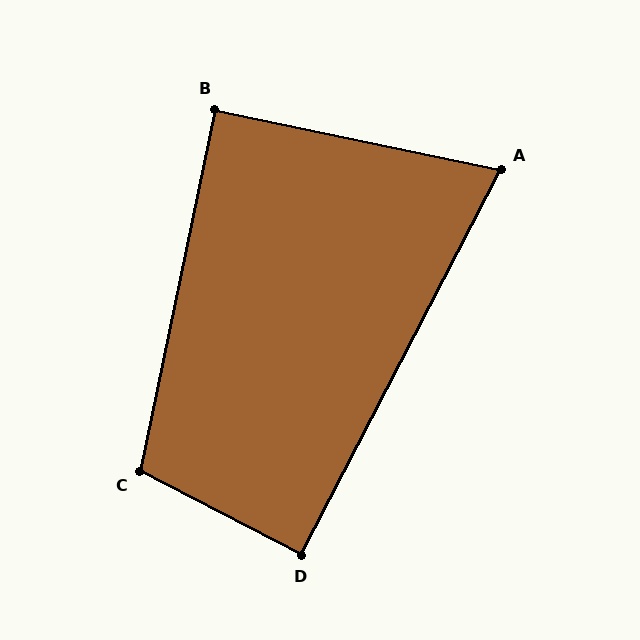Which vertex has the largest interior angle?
C, at approximately 106 degrees.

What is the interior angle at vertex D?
Approximately 90 degrees (approximately right).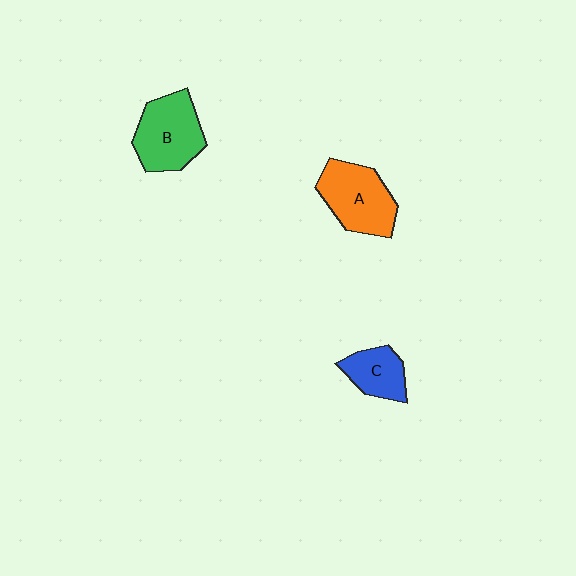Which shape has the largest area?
Shape B (green).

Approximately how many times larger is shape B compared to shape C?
Approximately 1.6 times.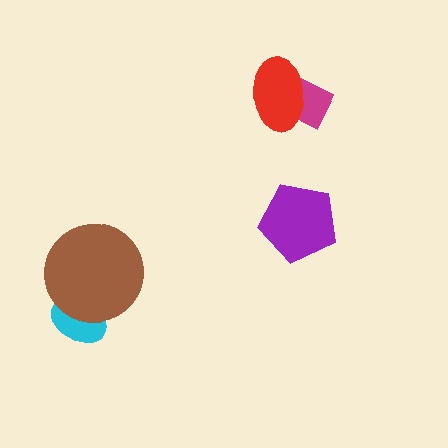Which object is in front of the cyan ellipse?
The brown circle is in front of the cyan ellipse.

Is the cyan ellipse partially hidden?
Yes, it is partially covered by another shape.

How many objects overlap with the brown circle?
1 object overlaps with the brown circle.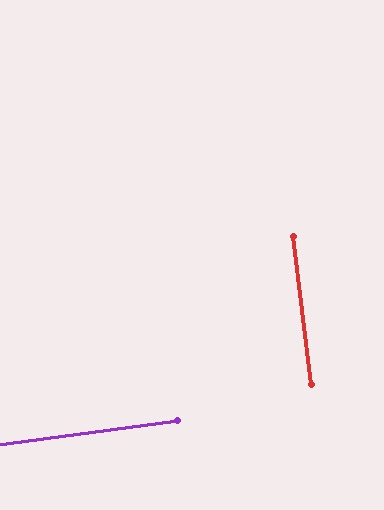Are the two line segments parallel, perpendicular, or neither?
Perpendicular — they meet at approximately 89°.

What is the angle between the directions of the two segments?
Approximately 89 degrees.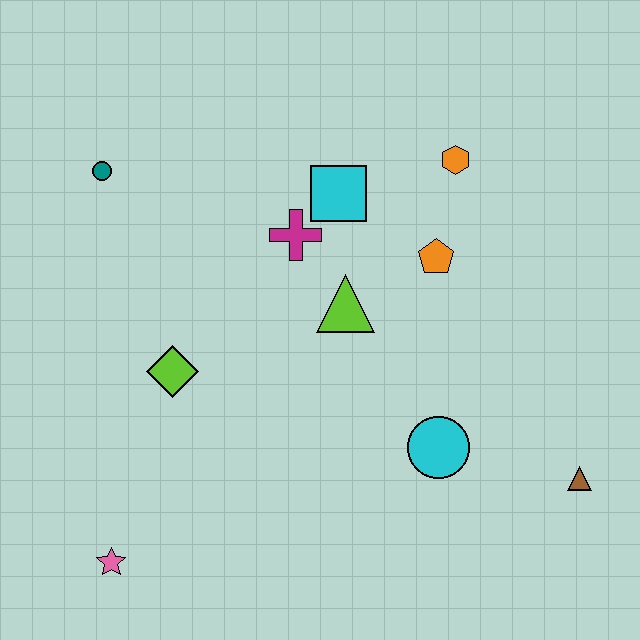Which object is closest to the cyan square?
The magenta cross is closest to the cyan square.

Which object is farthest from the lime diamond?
The brown triangle is farthest from the lime diamond.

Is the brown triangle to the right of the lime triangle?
Yes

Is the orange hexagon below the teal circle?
No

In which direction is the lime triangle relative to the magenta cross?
The lime triangle is below the magenta cross.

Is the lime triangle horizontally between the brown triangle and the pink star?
Yes